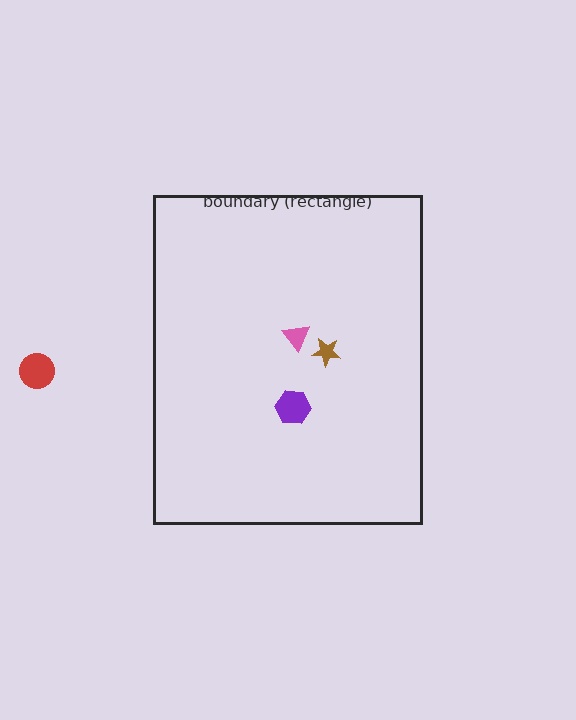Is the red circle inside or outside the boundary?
Outside.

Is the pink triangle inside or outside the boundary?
Inside.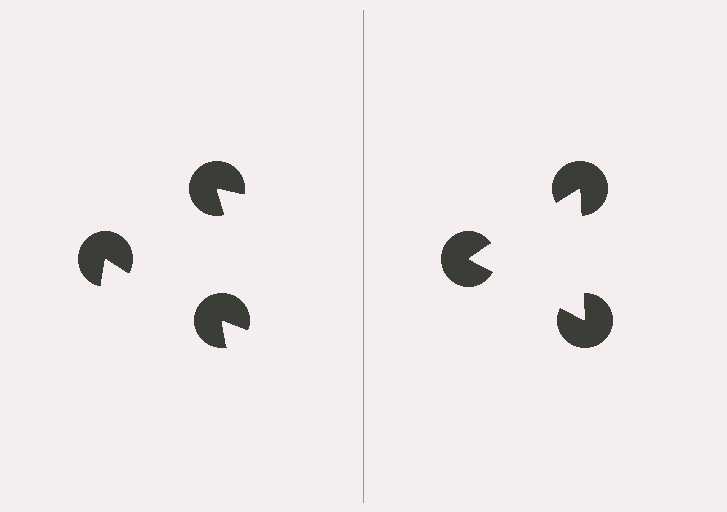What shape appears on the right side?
An illusory triangle.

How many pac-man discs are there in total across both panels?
6 — 3 on each side.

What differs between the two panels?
The pac-man discs are positioned identically on both sides; only the wedge orientations differ. On the right they align to a triangle; on the left they are misaligned.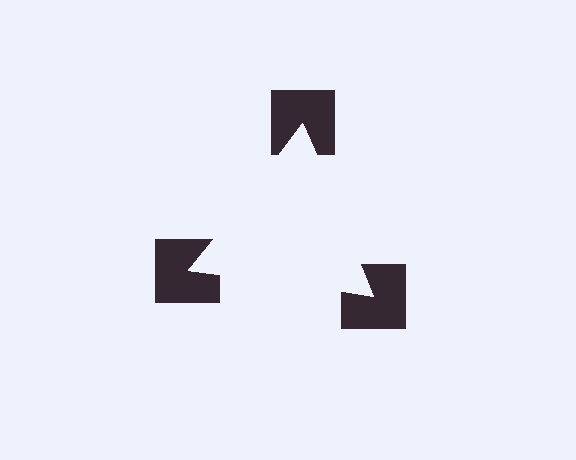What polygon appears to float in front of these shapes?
An illusory triangle — its edges are inferred from the aligned wedge cuts in the notched squares, not physically drawn.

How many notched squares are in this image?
There are 3 — one at each vertex of the illusory triangle.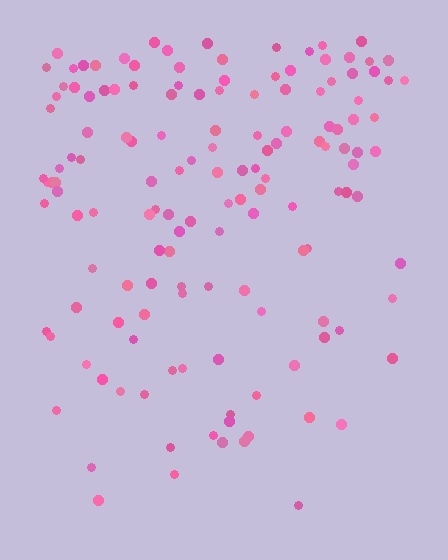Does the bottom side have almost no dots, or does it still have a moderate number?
Still a moderate number, just noticeably fewer than the top.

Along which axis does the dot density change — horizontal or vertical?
Vertical.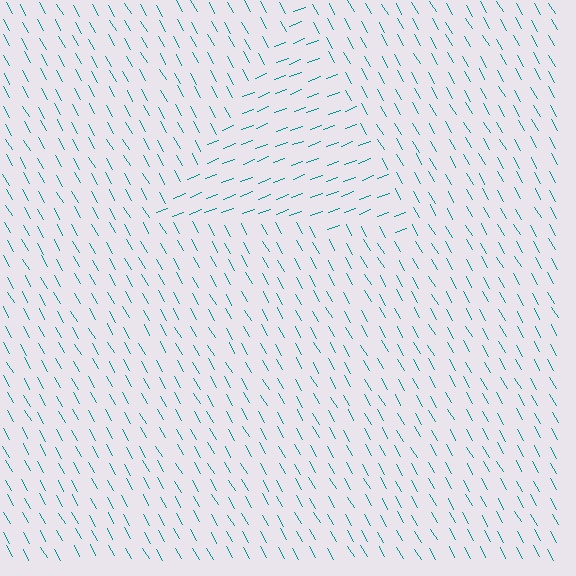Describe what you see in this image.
The image is filled with small teal line segments. A triangle region in the image has lines oriented differently from the surrounding lines, creating a visible texture boundary.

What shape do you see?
I see a triangle.